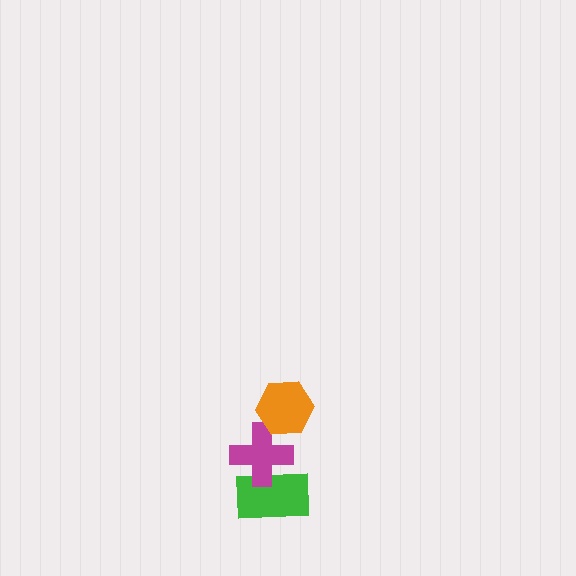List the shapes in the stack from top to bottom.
From top to bottom: the orange hexagon, the magenta cross, the green rectangle.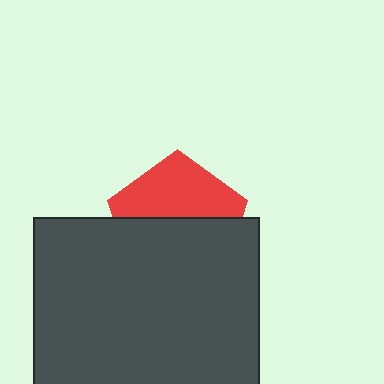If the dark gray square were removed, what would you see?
You would see the complete red pentagon.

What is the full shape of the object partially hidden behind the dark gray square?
The partially hidden object is a red pentagon.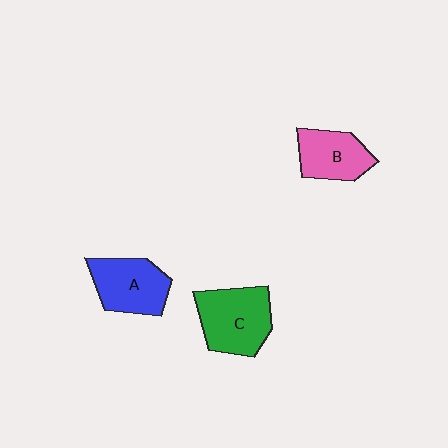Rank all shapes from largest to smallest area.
From largest to smallest: C (green), A (blue), B (pink).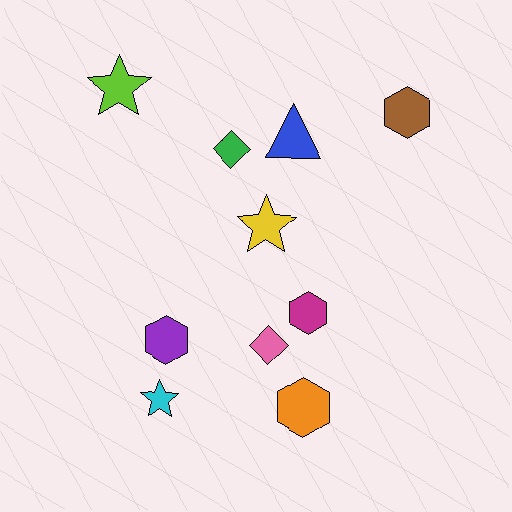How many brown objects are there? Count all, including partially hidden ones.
There is 1 brown object.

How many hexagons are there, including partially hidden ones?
There are 4 hexagons.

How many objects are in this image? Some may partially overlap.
There are 10 objects.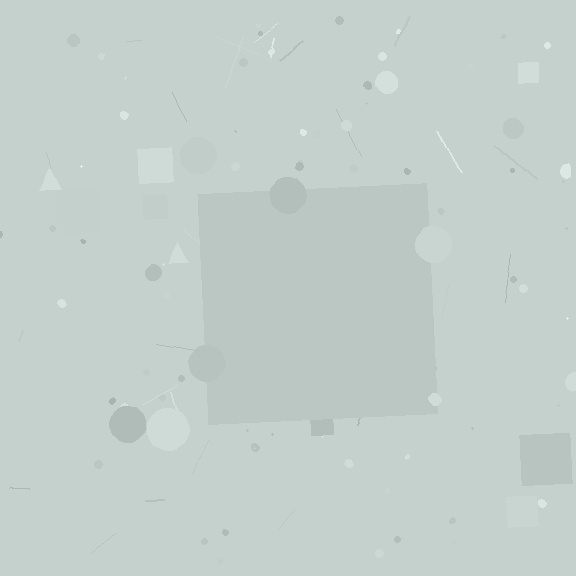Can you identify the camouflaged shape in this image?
The camouflaged shape is a square.